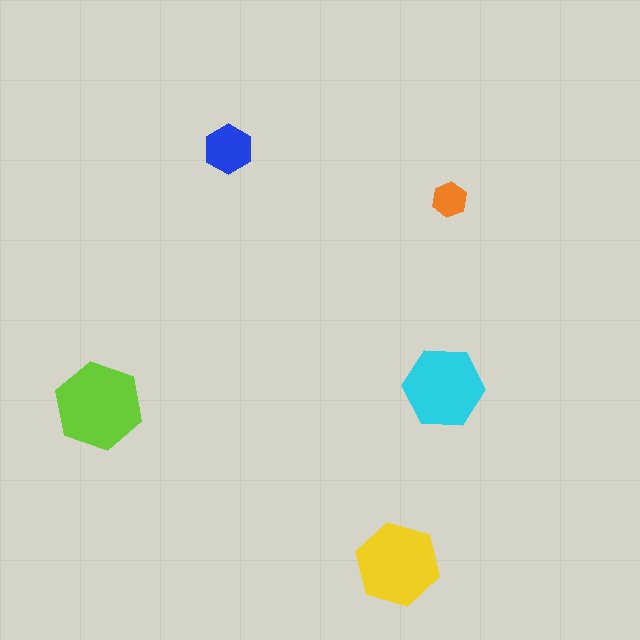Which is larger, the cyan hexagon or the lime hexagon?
The lime one.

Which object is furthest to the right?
The orange hexagon is rightmost.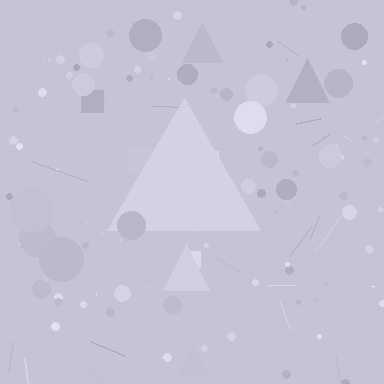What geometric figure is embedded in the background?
A triangle is embedded in the background.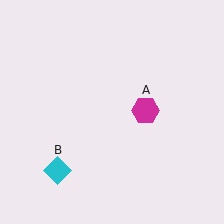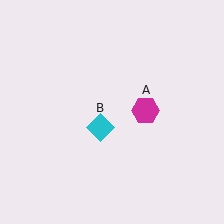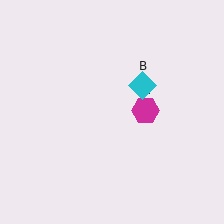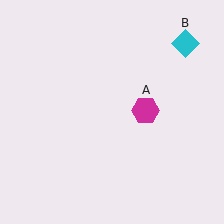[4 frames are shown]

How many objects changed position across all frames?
1 object changed position: cyan diamond (object B).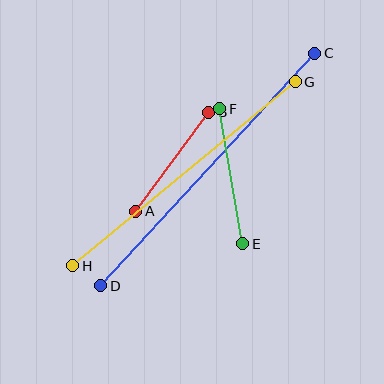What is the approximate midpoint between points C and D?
The midpoint is at approximately (208, 170) pixels.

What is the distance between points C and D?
The distance is approximately 316 pixels.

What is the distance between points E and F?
The distance is approximately 137 pixels.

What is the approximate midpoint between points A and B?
The midpoint is at approximately (172, 162) pixels.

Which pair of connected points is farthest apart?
Points C and D are farthest apart.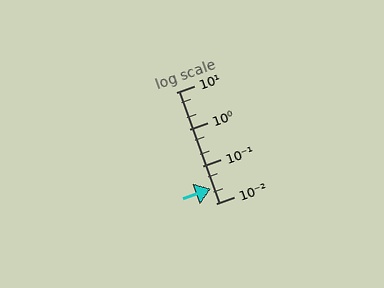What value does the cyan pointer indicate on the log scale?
The pointer indicates approximately 0.025.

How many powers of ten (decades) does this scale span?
The scale spans 3 decades, from 0.01 to 10.